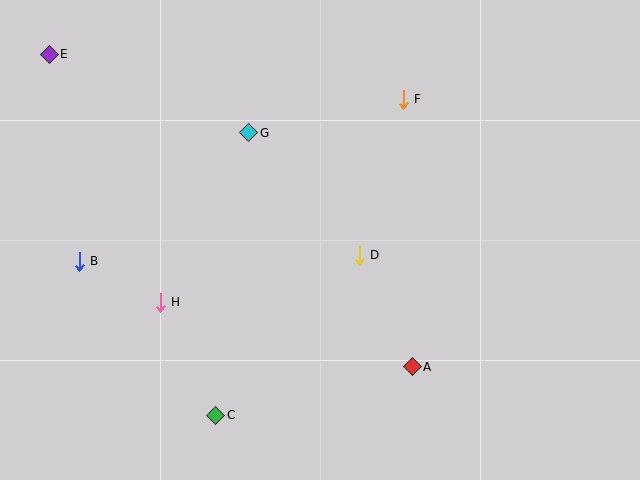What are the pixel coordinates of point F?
Point F is at (403, 99).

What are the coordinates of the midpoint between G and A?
The midpoint between G and A is at (331, 250).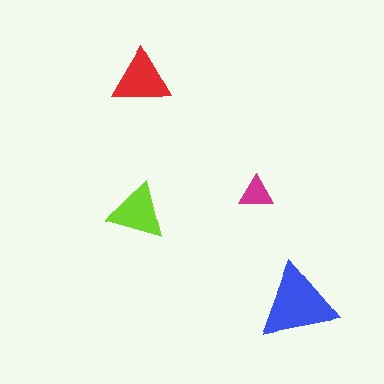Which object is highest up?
The red triangle is topmost.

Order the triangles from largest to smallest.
the blue one, the red one, the lime one, the magenta one.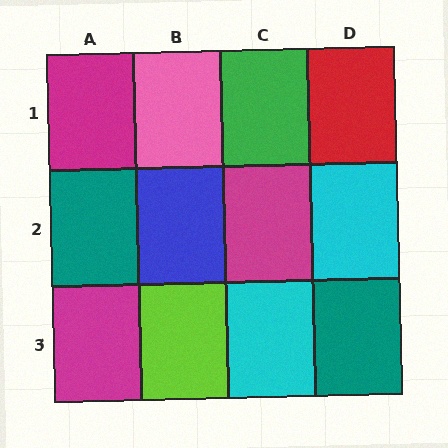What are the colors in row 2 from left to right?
Teal, blue, magenta, cyan.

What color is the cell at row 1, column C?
Green.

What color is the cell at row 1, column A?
Magenta.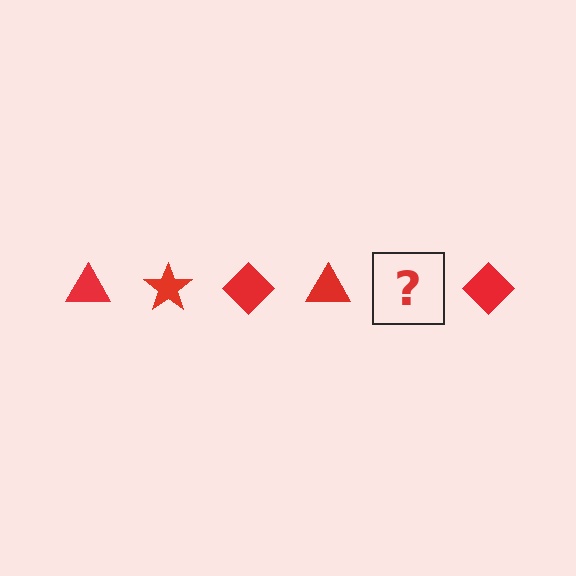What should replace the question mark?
The question mark should be replaced with a red star.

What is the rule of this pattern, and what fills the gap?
The rule is that the pattern cycles through triangle, star, diamond shapes in red. The gap should be filled with a red star.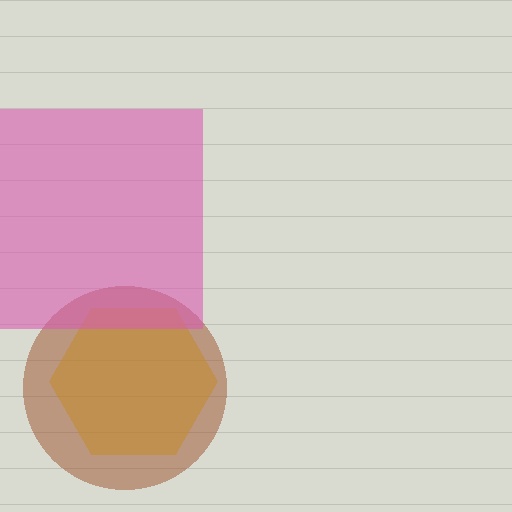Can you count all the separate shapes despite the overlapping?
Yes, there are 3 separate shapes.